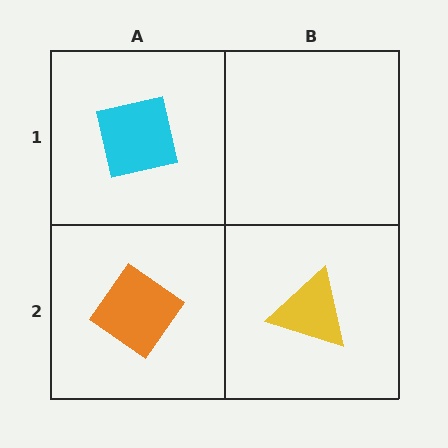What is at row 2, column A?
An orange diamond.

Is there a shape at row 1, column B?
No, that cell is empty.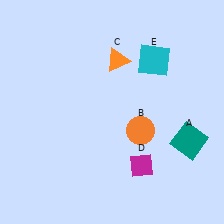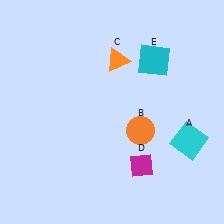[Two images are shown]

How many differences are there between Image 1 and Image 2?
There is 1 difference between the two images.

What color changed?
The square (A) changed from teal in Image 1 to cyan in Image 2.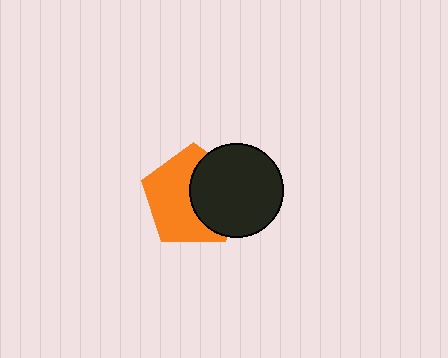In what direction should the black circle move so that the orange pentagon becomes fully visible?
The black circle should move right. That is the shortest direction to clear the overlap and leave the orange pentagon fully visible.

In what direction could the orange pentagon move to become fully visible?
The orange pentagon could move left. That would shift it out from behind the black circle entirely.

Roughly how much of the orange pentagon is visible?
About half of it is visible (roughly 57%).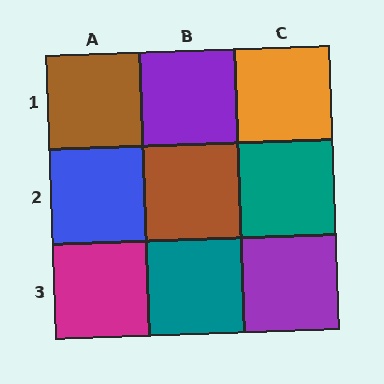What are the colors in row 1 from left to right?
Brown, purple, orange.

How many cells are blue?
1 cell is blue.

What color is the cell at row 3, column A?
Magenta.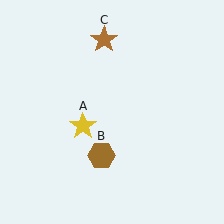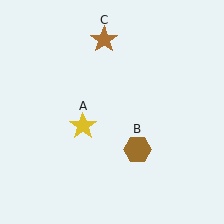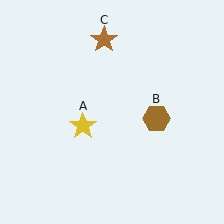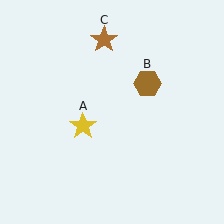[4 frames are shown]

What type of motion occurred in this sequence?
The brown hexagon (object B) rotated counterclockwise around the center of the scene.